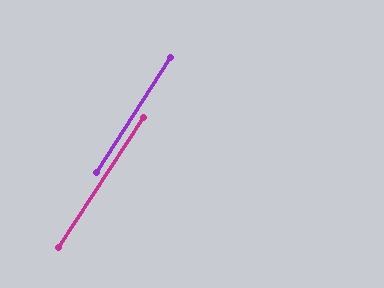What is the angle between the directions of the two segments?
Approximately 0 degrees.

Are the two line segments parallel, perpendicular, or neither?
Parallel — their directions differ by only 0.2°.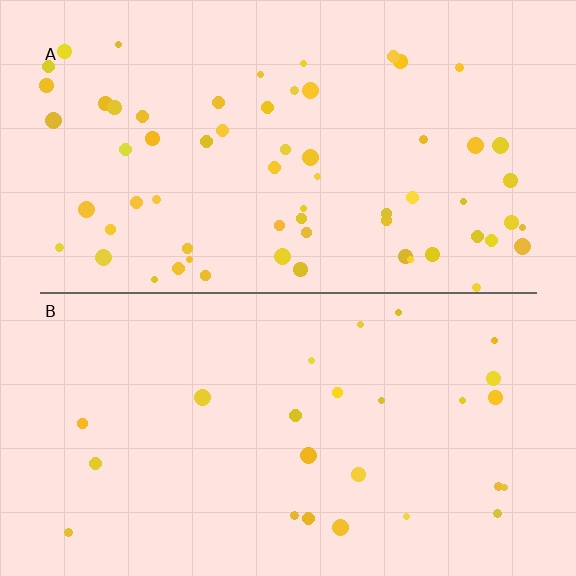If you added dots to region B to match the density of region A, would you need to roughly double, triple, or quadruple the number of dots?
Approximately double.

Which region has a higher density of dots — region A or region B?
A (the top).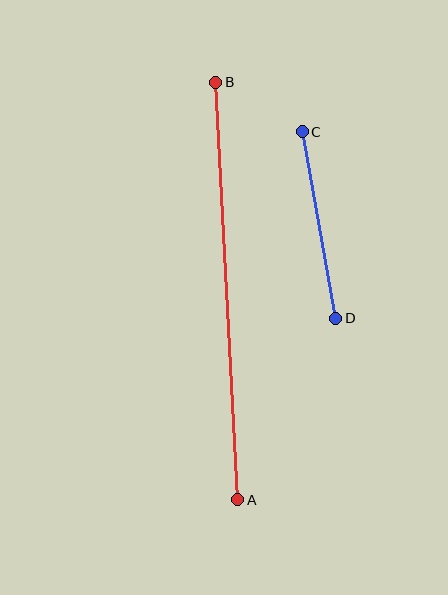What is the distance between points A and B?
The distance is approximately 418 pixels.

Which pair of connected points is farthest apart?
Points A and B are farthest apart.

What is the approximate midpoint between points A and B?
The midpoint is at approximately (227, 291) pixels.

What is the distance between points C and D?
The distance is approximately 190 pixels.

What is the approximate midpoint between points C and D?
The midpoint is at approximately (319, 225) pixels.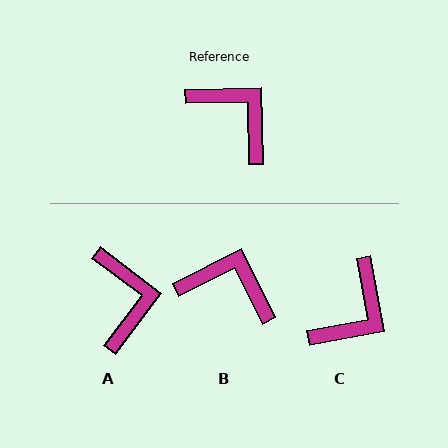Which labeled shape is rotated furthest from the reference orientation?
C, about 81 degrees away.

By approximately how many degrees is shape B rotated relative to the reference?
Approximately 25 degrees counter-clockwise.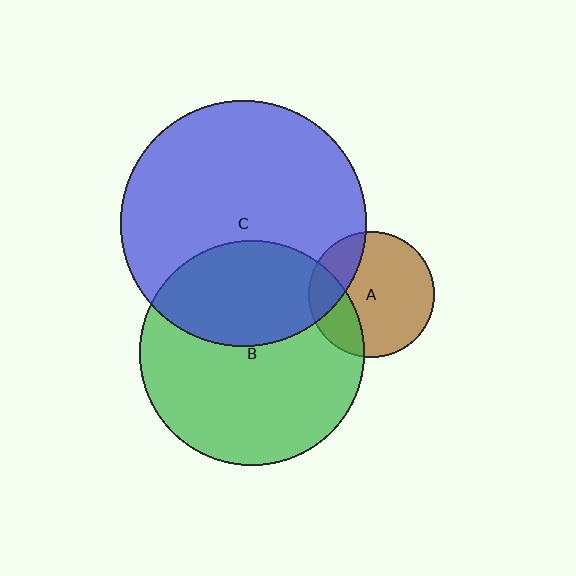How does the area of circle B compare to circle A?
Approximately 3.2 times.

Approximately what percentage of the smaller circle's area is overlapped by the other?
Approximately 35%.